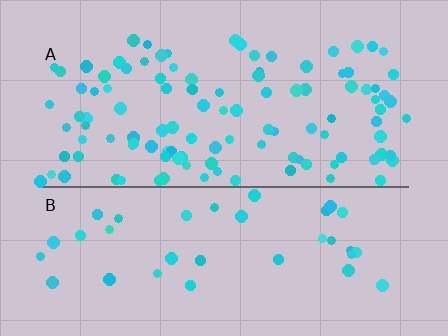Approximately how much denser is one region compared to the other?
Approximately 2.9× — region A over region B.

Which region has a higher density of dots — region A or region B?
A (the top).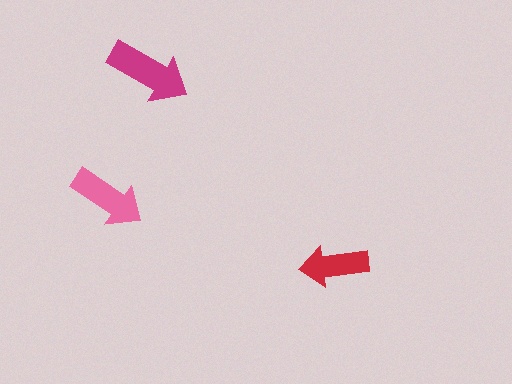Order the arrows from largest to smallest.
the magenta one, the pink one, the red one.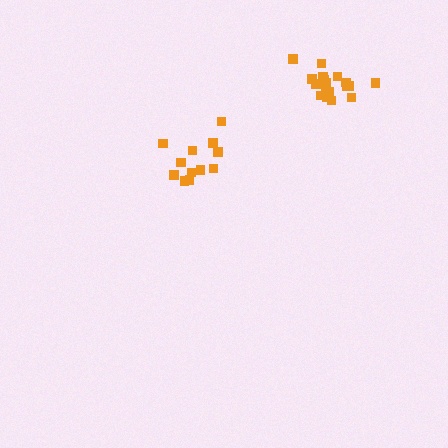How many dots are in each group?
Group 1: 12 dots, Group 2: 18 dots (30 total).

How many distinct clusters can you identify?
There are 2 distinct clusters.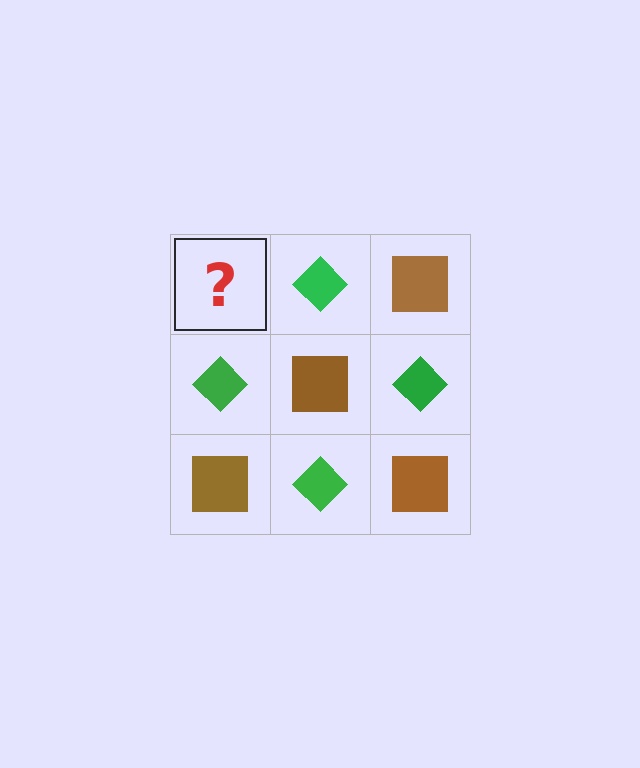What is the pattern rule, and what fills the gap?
The rule is that it alternates brown square and green diamond in a checkerboard pattern. The gap should be filled with a brown square.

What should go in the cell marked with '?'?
The missing cell should contain a brown square.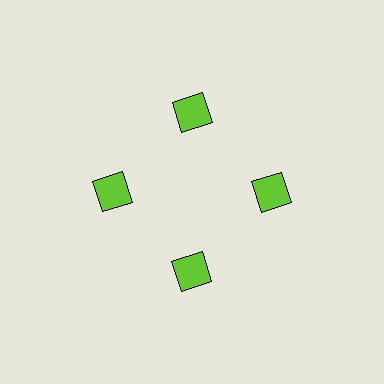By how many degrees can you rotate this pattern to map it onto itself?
The pattern maps onto itself every 90 degrees of rotation.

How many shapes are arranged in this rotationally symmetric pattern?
There are 4 shapes, arranged in 4 groups of 1.